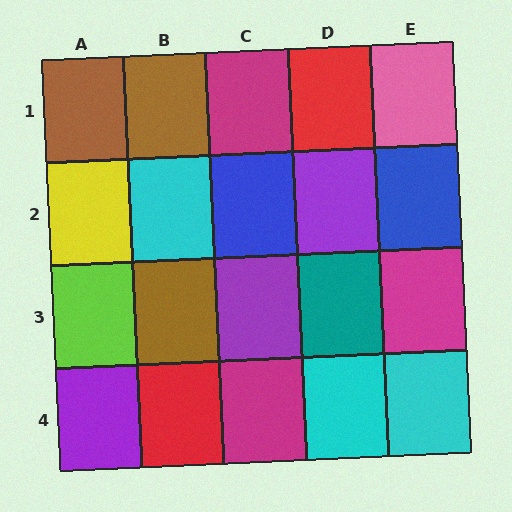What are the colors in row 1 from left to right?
Brown, brown, magenta, red, pink.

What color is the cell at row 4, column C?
Magenta.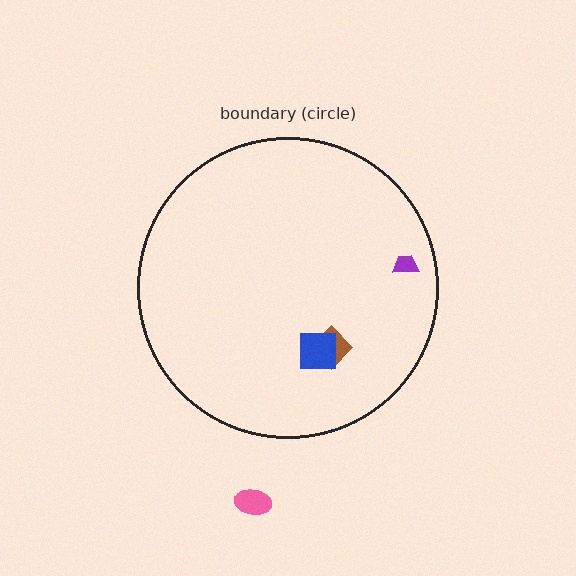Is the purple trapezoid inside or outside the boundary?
Inside.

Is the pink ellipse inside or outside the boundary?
Outside.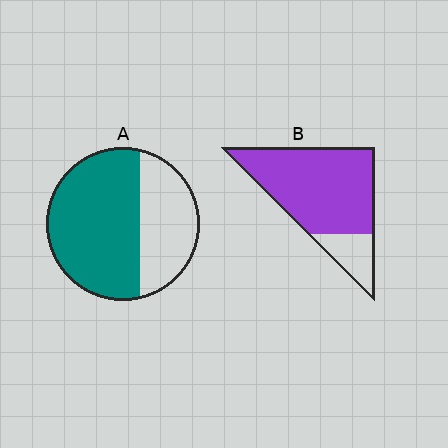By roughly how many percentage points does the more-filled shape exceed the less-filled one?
By roughly 15 percentage points (B over A).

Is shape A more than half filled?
Yes.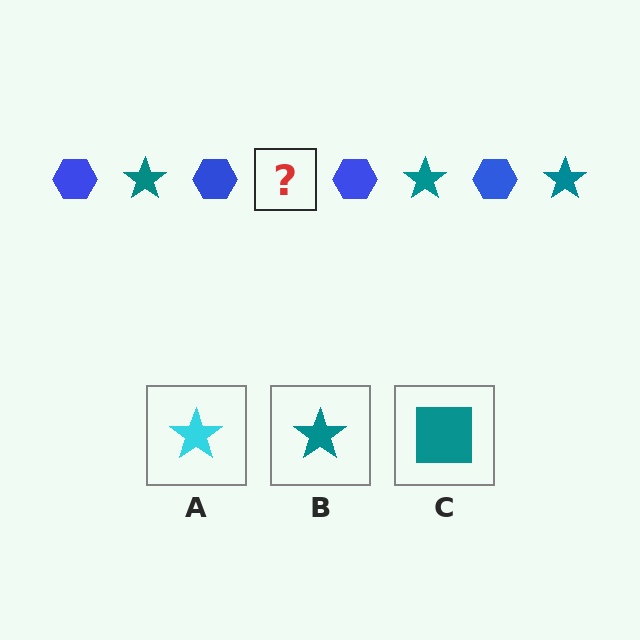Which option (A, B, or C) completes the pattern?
B.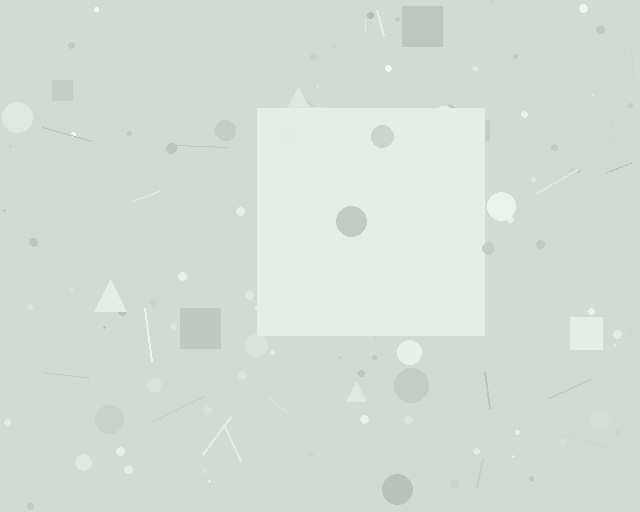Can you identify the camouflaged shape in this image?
The camouflaged shape is a square.